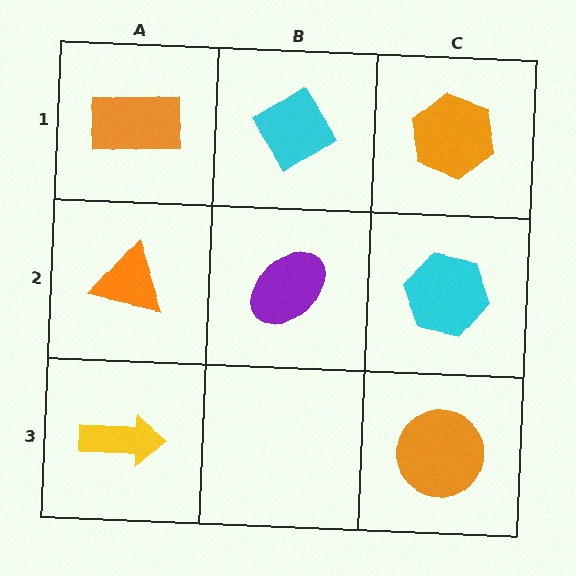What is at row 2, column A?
An orange triangle.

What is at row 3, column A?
A yellow arrow.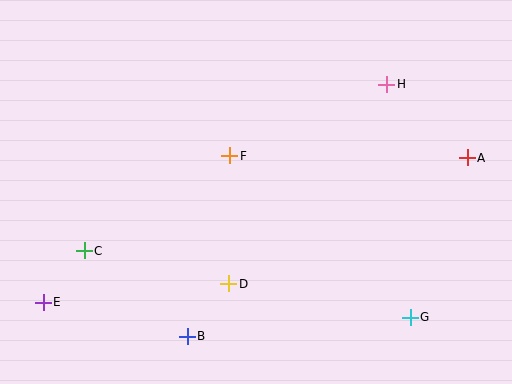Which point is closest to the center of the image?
Point F at (230, 156) is closest to the center.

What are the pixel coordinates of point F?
Point F is at (230, 156).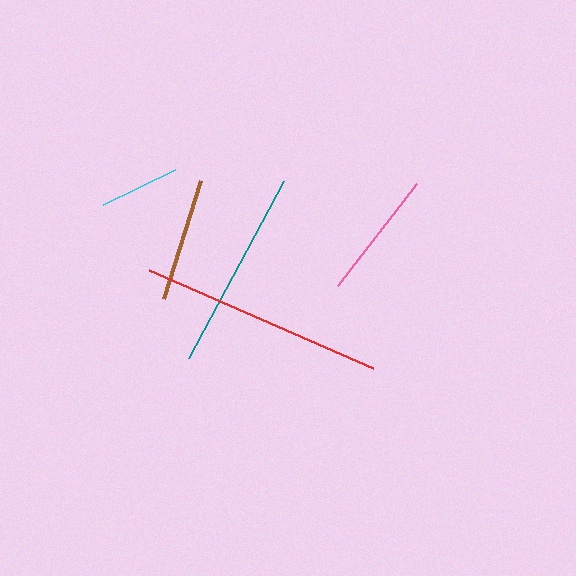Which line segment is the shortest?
The cyan line is the shortest at approximately 80 pixels.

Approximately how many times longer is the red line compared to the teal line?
The red line is approximately 1.2 times the length of the teal line.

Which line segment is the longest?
The red line is the longest at approximately 245 pixels.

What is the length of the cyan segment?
The cyan segment is approximately 80 pixels long.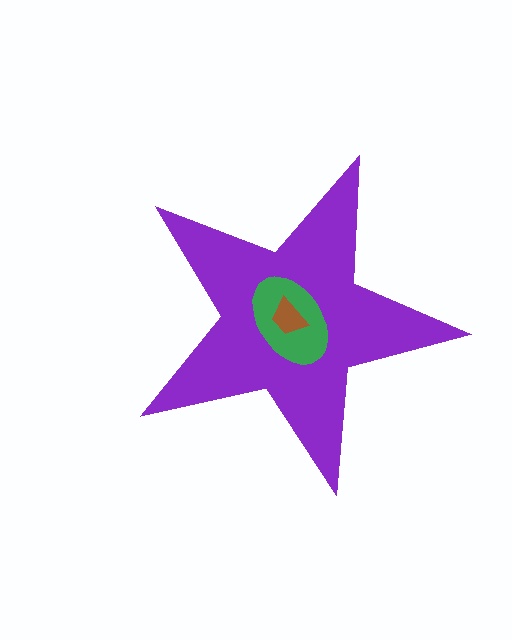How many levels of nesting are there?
3.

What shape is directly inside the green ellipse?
The brown trapezoid.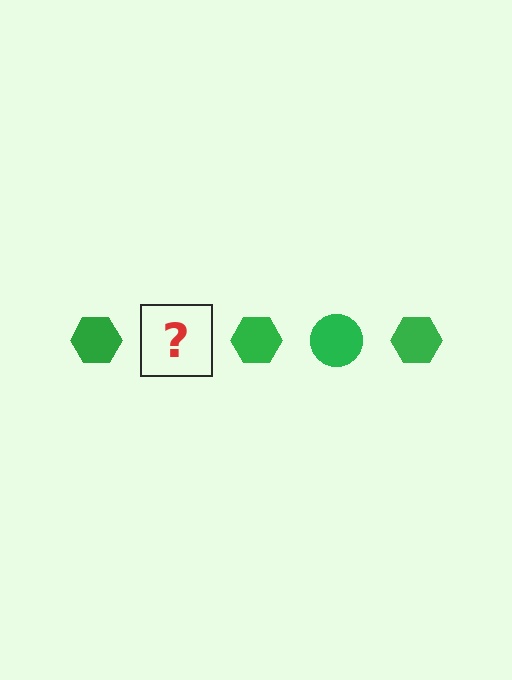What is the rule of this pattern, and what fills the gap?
The rule is that the pattern cycles through hexagon, circle shapes in green. The gap should be filled with a green circle.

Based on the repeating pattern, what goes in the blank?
The blank should be a green circle.